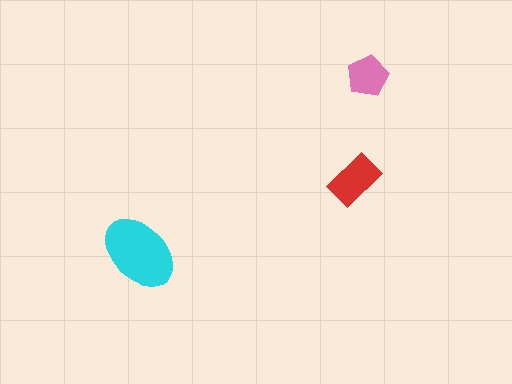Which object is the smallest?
The pink pentagon.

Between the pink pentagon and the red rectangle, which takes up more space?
The red rectangle.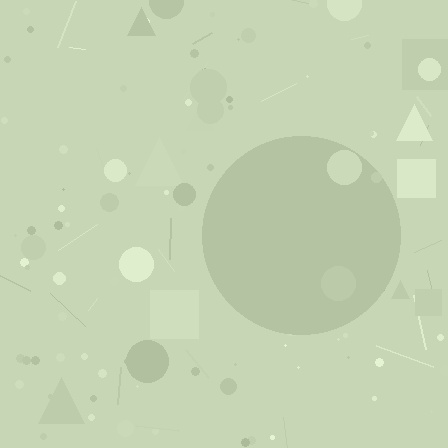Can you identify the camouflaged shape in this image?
The camouflaged shape is a circle.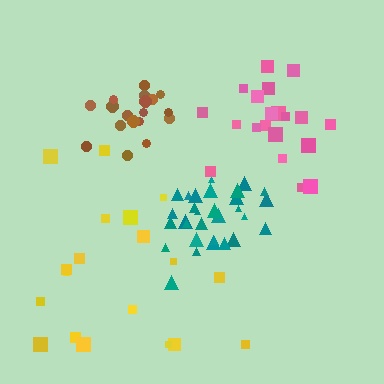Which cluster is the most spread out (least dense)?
Yellow.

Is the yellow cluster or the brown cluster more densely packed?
Brown.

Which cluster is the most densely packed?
Teal.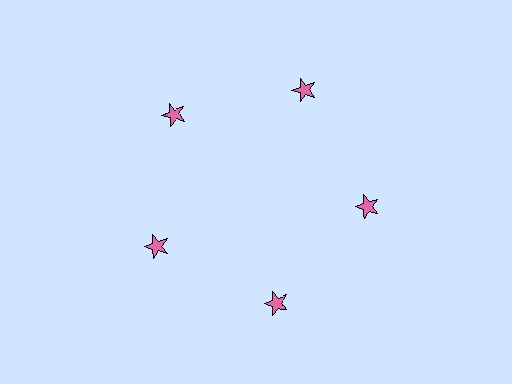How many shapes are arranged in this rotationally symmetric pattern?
There are 5 shapes, arranged in 5 groups of 1.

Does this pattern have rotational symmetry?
Yes, this pattern has 5-fold rotational symmetry. It looks the same after rotating 72 degrees around the center.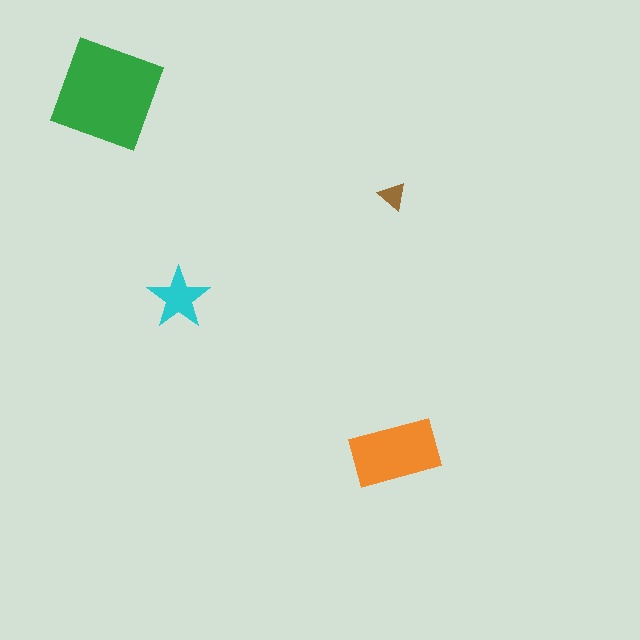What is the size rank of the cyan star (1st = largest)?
3rd.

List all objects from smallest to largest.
The brown triangle, the cyan star, the orange rectangle, the green diamond.